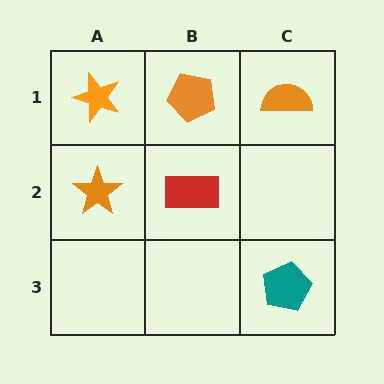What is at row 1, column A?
An orange star.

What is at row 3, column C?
A teal pentagon.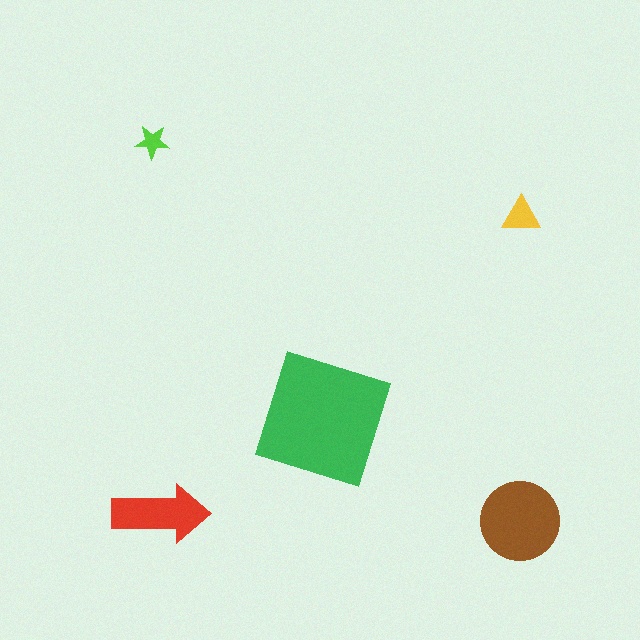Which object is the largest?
The green square.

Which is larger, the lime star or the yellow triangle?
The yellow triangle.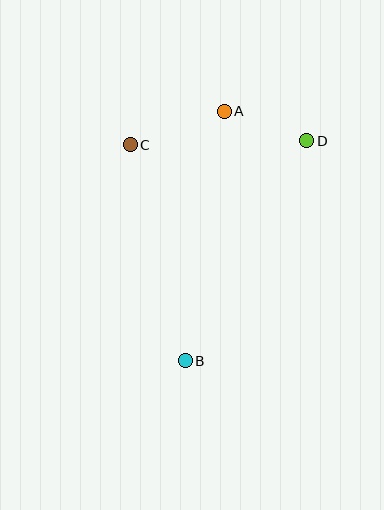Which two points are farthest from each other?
Points A and B are farthest from each other.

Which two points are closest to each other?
Points A and D are closest to each other.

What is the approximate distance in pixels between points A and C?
The distance between A and C is approximately 100 pixels.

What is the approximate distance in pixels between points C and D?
The distance between C and D is approximately 177 pixels.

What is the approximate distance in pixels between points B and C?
The distance between B and C is approximately 223 pixels.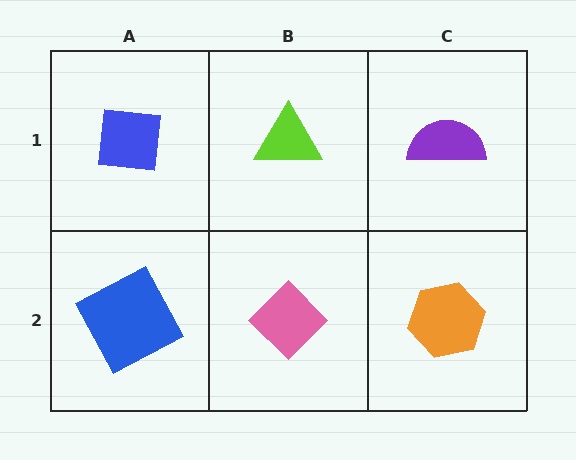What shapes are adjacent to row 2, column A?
A blue square (row 1, column A), a pink diamond (row 2, column B).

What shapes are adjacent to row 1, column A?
A blue square (row 2, column A), a lime triangle (row 1, column B).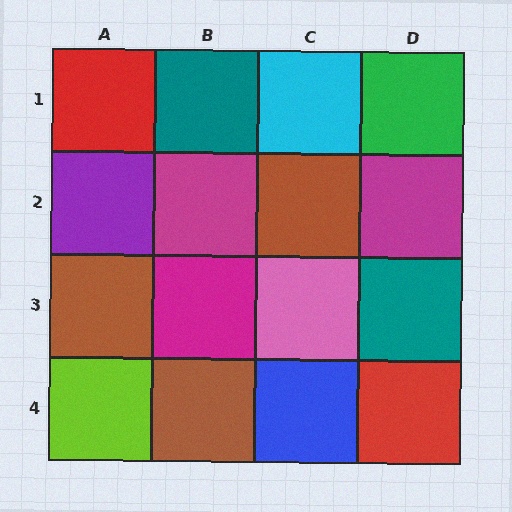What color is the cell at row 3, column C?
Pink.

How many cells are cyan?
1 cell is cyan.